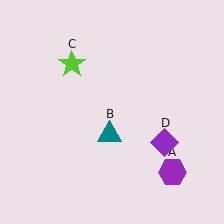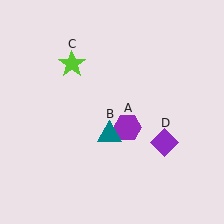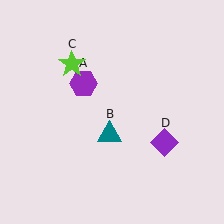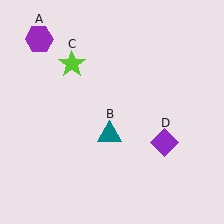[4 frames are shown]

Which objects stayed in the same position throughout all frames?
Teal triangle (object B) and lime star (object C) and purple diamond (object D) remained stationary.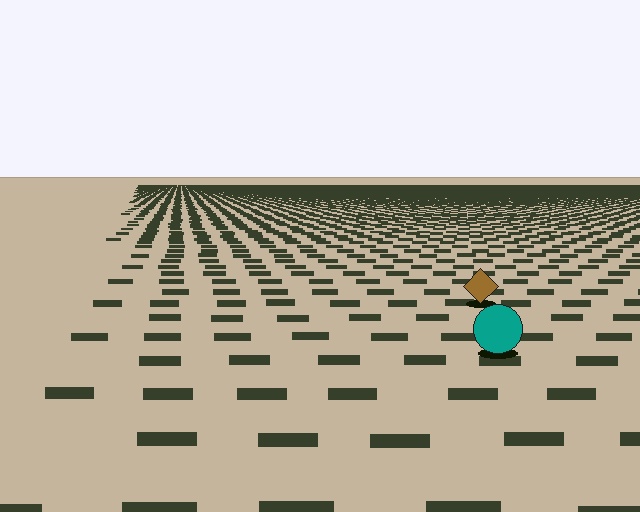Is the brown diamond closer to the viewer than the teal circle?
No. The teal circle is closer — you can tell from the texture gradient: the ground texture is coarser near it.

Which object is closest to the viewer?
The teal circle is closest. The texture marks near it are larger and more spread out.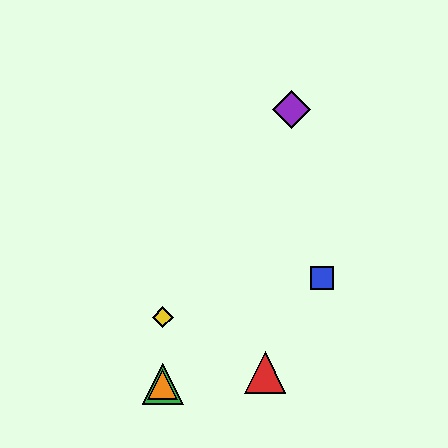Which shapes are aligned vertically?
The green triangle, the yellow diamond, the orange triangle are aligned vertically.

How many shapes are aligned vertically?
3 shapes (the green triangle, the yellow diamond, the orange triangle) are aligned vertically.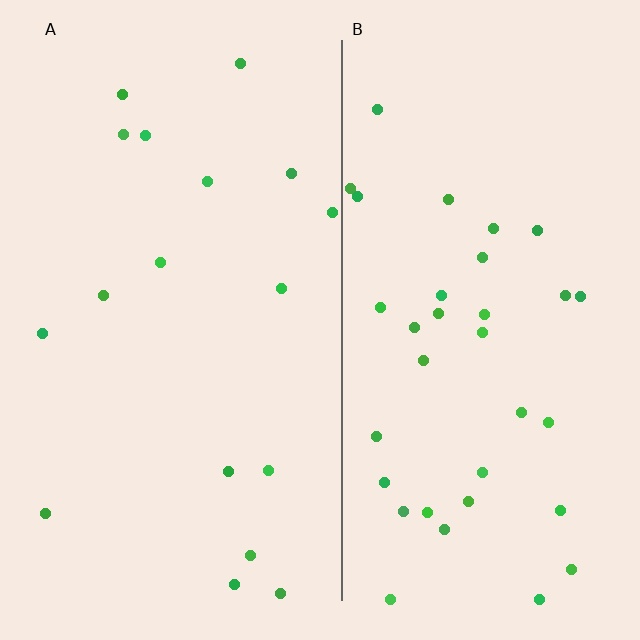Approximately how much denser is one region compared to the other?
Approximately 2.0× — region B over region A.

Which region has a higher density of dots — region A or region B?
B (the right).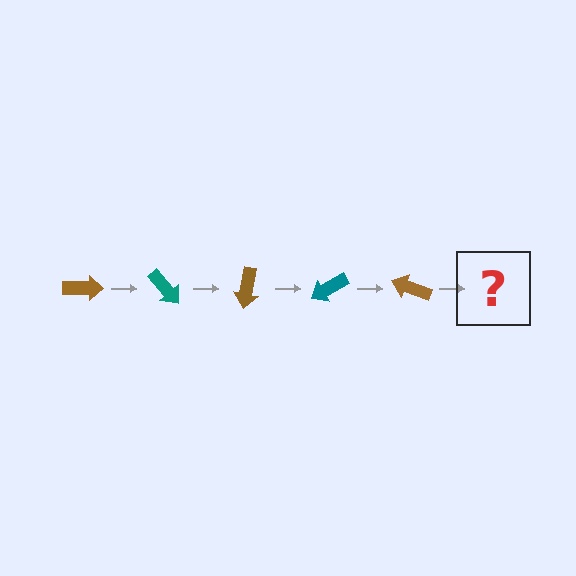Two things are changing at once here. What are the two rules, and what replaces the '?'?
The two rules are that it rotates 50 degrees each step and the color cycles through brown and teal. The '?' should be a teal arrow, rotated 250 degrees from the start.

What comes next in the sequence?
The next element should be a teal arrow, rotated 250 degrees from the start.